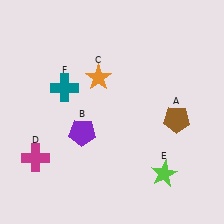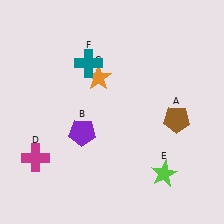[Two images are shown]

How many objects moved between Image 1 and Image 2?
1 object moved between the two images.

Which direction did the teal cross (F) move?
The teal cross (F) moved up.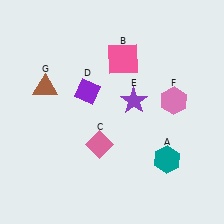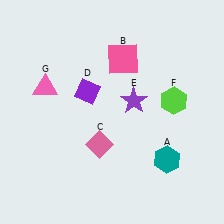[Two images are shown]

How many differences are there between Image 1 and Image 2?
There are 2 differences between the two images.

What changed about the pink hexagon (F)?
In Image 1, F is pink. In Image 2, it changed to lime.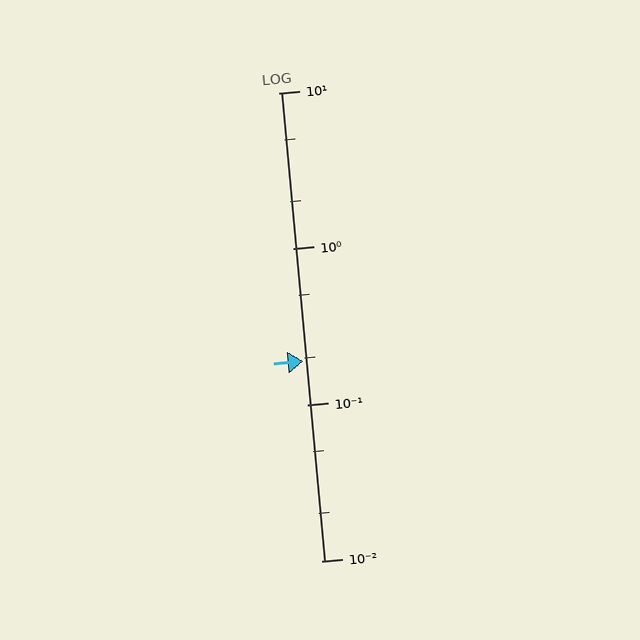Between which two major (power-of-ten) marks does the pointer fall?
The pointer is between 0.1 and 1.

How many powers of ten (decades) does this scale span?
The scale spans 3 decades, from 0.01 to 10.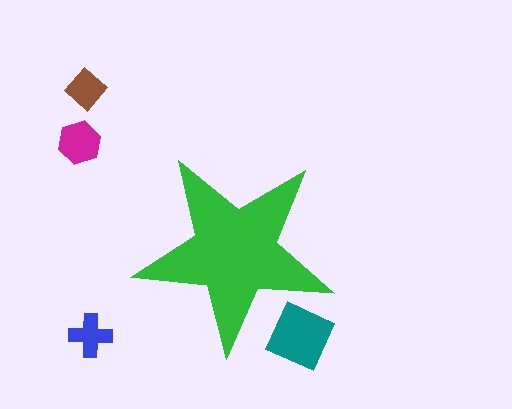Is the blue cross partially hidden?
No, the blue cross is fully visible.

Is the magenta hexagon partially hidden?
No, the magenta hexagon is fully visible.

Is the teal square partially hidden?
Yes, the teal square is partially hidden behind the green star.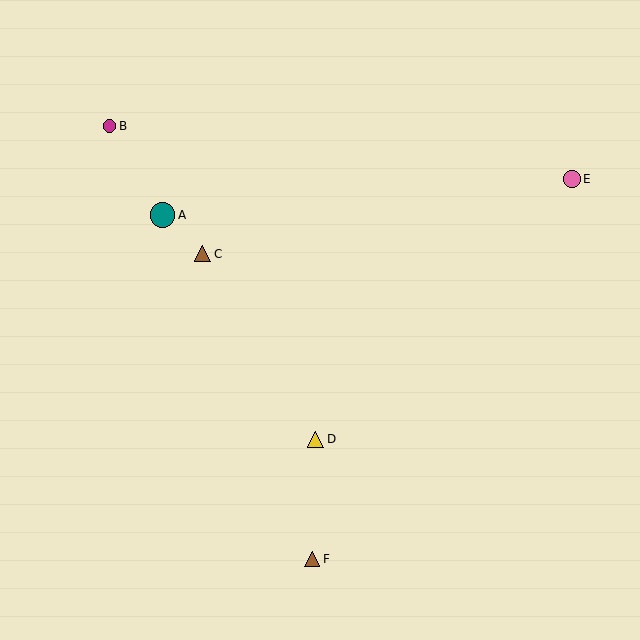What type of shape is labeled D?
Shape D is a yellow triangle.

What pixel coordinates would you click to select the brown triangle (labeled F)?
Click at (312, 559) to select the brown triangle F.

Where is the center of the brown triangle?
The center of the brown triangle is at (203, 254).